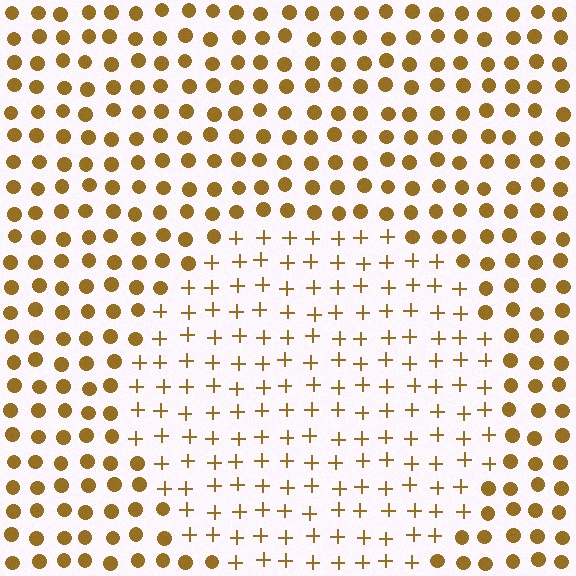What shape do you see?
I see a circle.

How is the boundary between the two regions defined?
The boundary is defined by a change in element shape: plus signs inside vs. circles outside. All elements share the same color and spacing.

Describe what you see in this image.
The image is filled with small brown elements arranged in a uniform grid. A circle-shaped region contains plus signs, while the surrounding area contains circles. The boundary is defined purely by the change in element shape.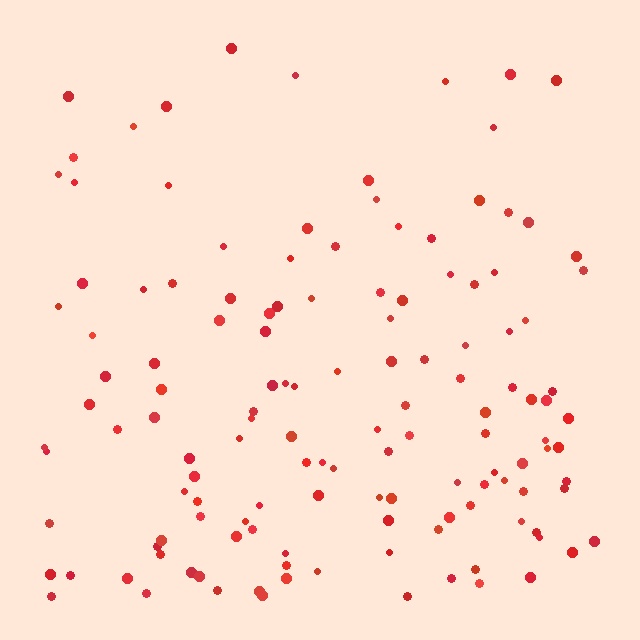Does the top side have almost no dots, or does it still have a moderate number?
Still a moderate number, just noticeably fewer than the bottom.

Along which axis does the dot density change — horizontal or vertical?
Vertical.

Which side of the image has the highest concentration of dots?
The bottom.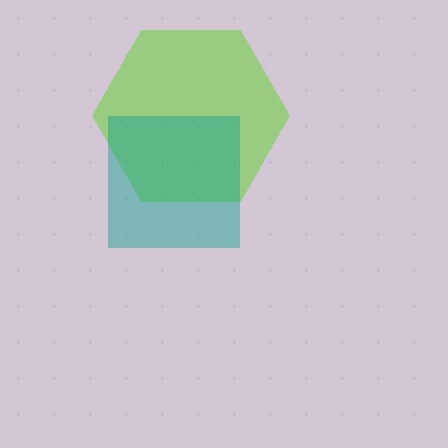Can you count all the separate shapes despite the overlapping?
Yes, there are 2 separate shapes.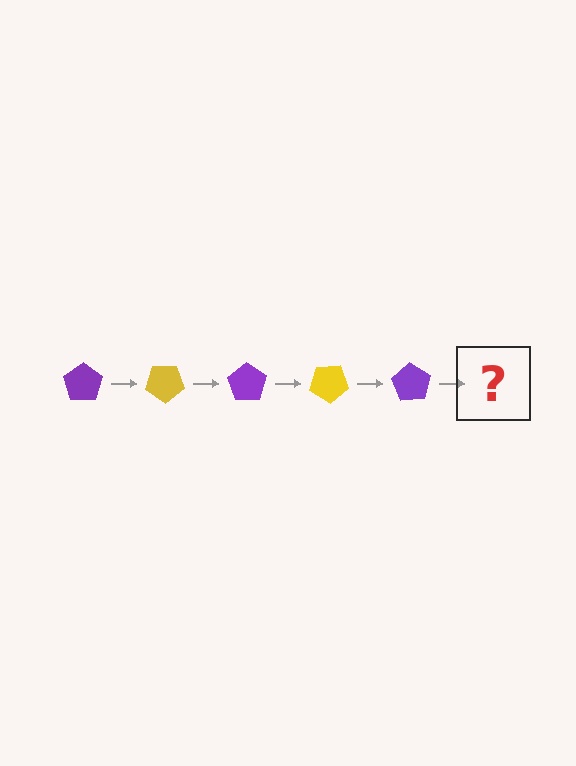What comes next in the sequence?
The next element should be a yellow pentagon, rotated 175 degrees from the start.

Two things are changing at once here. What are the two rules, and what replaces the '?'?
The two rules are that it rotates 35 degrees each step and the color cycles through purple and yellow. The '?' should be a yellow pentagon, rotated 175 degrees from the start.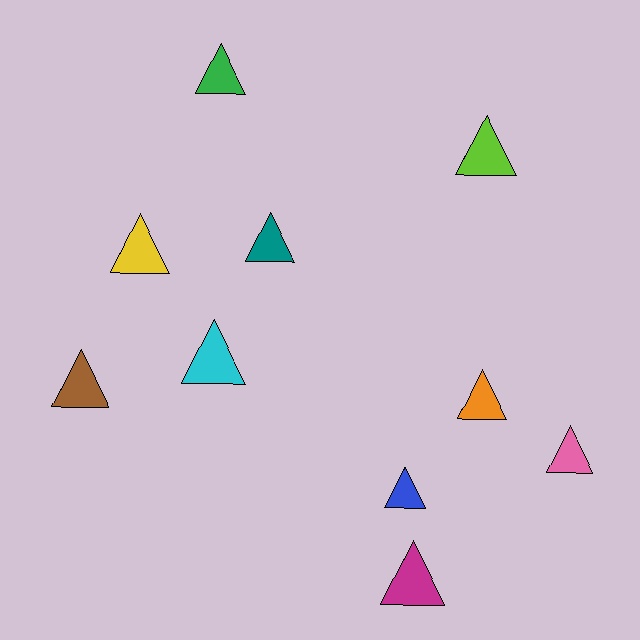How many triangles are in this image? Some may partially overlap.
There are 10 triangles.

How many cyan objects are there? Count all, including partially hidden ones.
There is 1 cyan object.